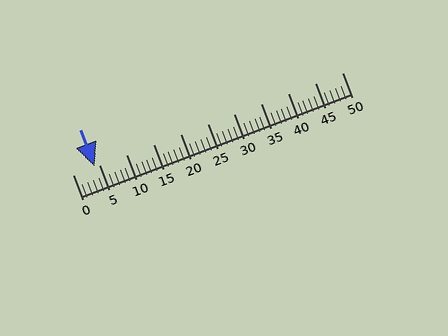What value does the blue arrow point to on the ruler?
The blue arrow points to approximately 4.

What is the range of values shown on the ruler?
The ruler shows values from 0 to 50.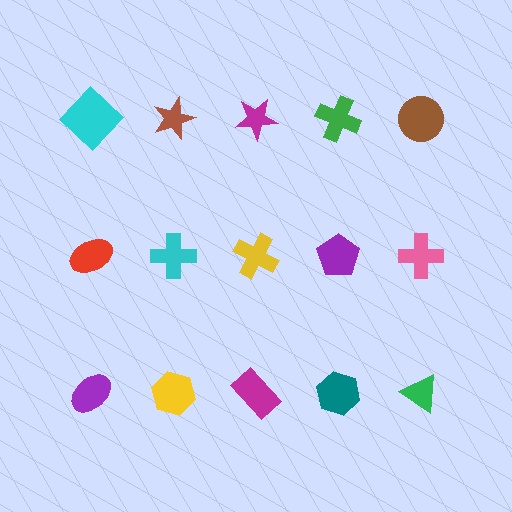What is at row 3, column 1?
A purple ellipse.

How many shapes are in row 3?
5 shapes.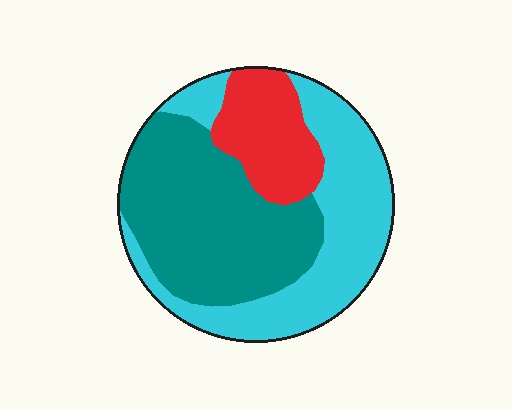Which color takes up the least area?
Red, at roughly 20%.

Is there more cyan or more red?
Cyan.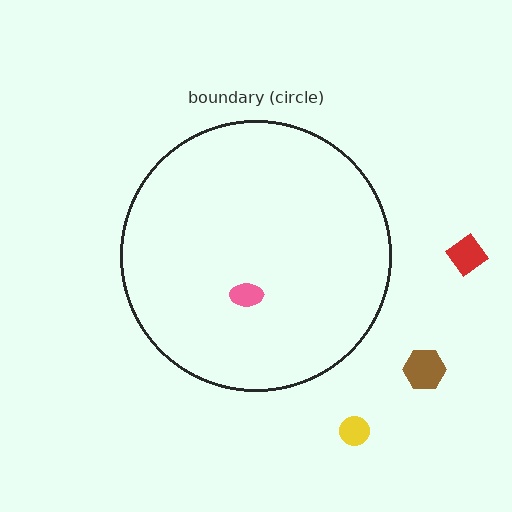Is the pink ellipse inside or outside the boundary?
Inside.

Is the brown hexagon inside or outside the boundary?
Outside.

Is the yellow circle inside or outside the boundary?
Outside.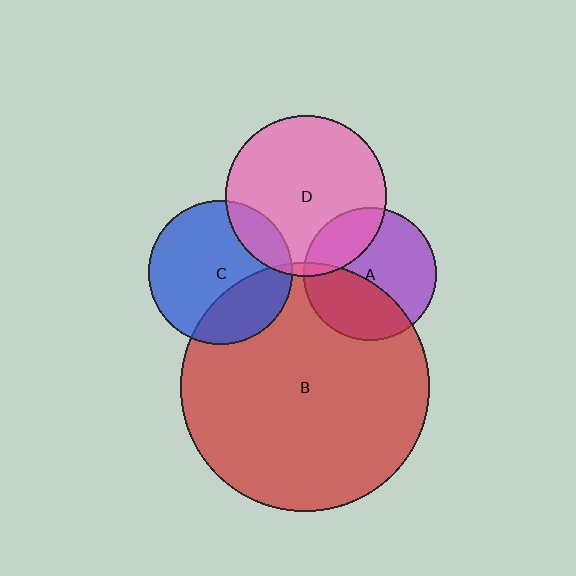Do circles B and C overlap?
Yes.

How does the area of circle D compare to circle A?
Approximately 1.5 times.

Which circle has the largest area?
Circle B (red).